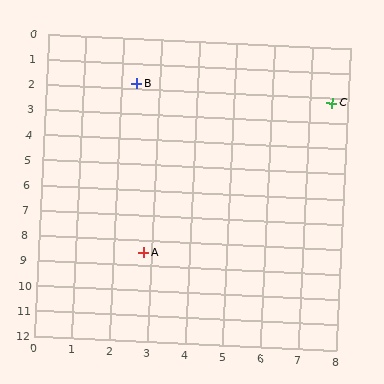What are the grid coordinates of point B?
Point B is at approximately (2.4, 1.8).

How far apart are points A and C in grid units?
Points A and C are about 7.9 grid units apart.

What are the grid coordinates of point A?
Point A is at approximately (2.8, 8.5).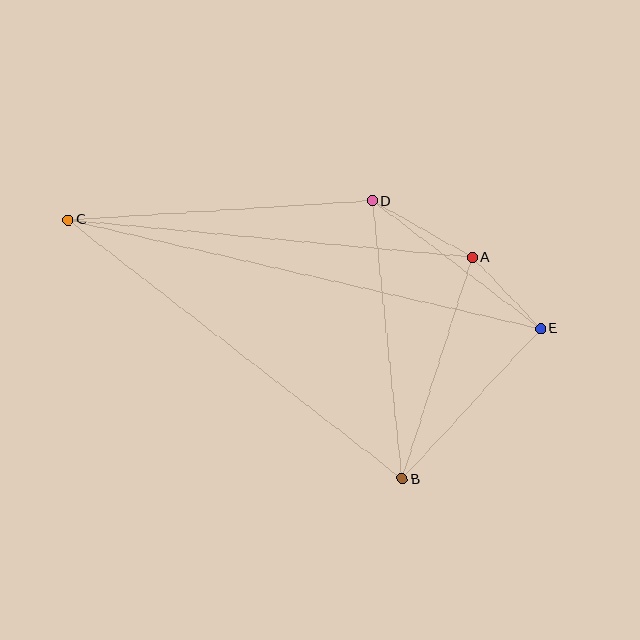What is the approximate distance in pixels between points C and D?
The distance between C and D is approximately 304 pixels.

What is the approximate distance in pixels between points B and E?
The distance between B and E is approximately 204 pixels.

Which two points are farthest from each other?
Points C and E are farthest from each other.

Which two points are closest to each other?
Points A and E are closest to each other.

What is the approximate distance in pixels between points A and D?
The distance between A and D is approximately 115 pixels.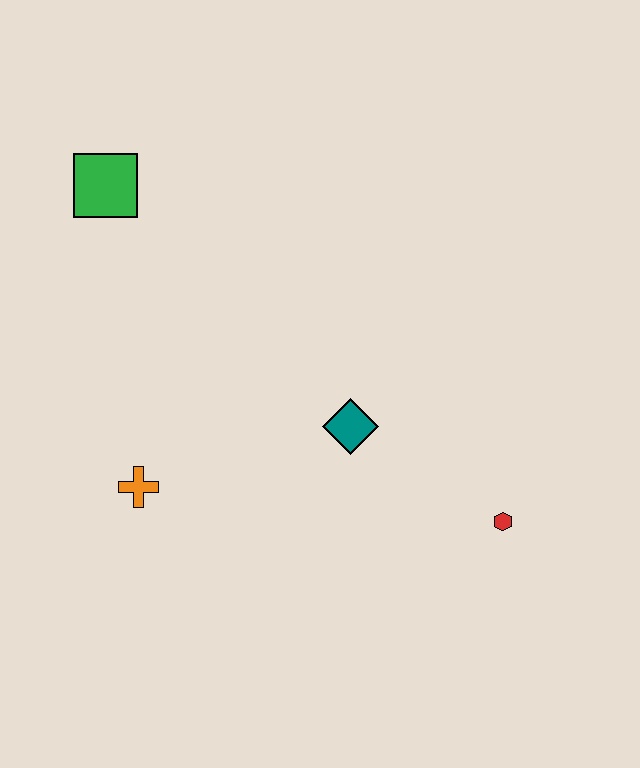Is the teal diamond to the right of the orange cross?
Yes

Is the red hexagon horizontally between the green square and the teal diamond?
No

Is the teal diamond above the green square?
No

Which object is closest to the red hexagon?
The teal diamond is closest to the red hexagon.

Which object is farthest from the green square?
The red hexagon is farthest from the green square.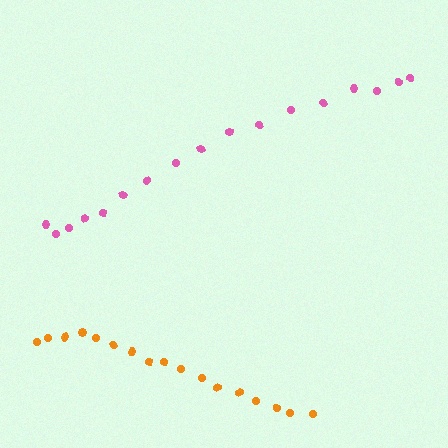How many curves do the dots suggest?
There are 2 distinct paths.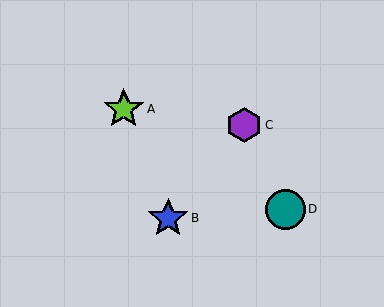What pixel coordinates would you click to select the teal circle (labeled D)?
Click at (285, 209) to select the teal circle D.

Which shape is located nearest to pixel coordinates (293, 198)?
The teal circle (labeled D) at (285, 209) is nearest to that location.